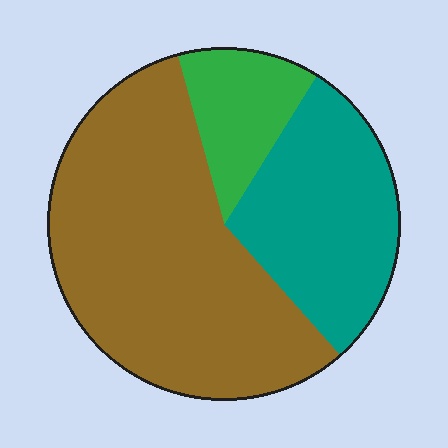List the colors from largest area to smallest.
From largest to smallest: brown, teal, green.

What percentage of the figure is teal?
Teal covers 29% of the figure.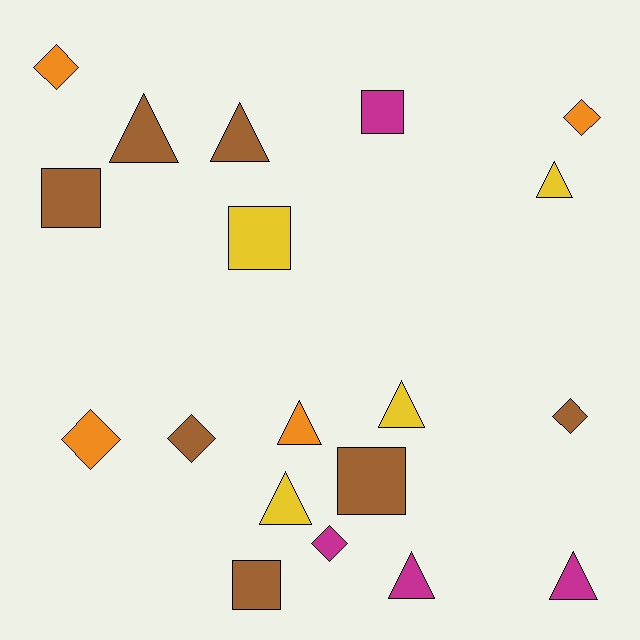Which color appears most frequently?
Brown, with 7 objects.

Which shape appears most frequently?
Triangle, with 8 objects.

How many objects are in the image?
There are 19 objects.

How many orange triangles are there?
There is 1 orange triangle.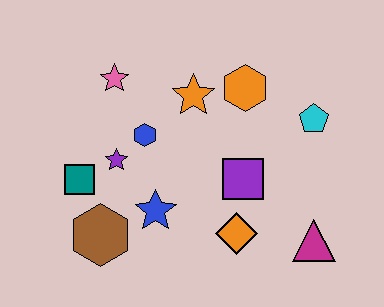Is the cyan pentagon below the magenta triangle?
No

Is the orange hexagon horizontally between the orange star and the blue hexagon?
No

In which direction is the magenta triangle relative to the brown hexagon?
The magenta triangle is to the right of the brown hexagon.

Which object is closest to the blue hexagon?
The purple star is closest to the blue hexagon.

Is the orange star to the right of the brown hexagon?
Yes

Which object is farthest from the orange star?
The magenta triangle is farthest from the orange star.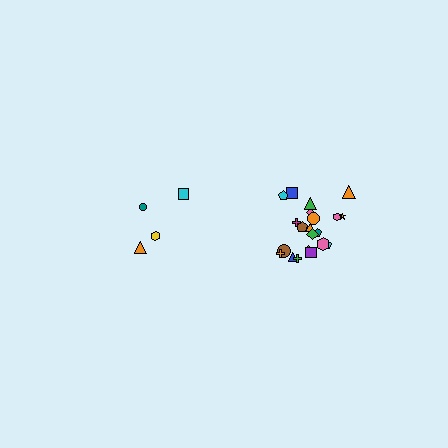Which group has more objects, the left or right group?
The right group.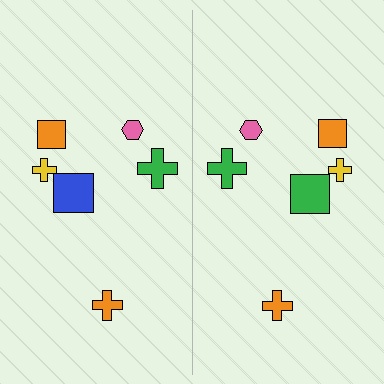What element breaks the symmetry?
The green square on the right side breaks the symmetry — its mirror counterpart is blue.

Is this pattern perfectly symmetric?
No, the pattern is not perfectly symmetric. The green square on the right side breaks the symmetry — its mirror counterpart is blue.